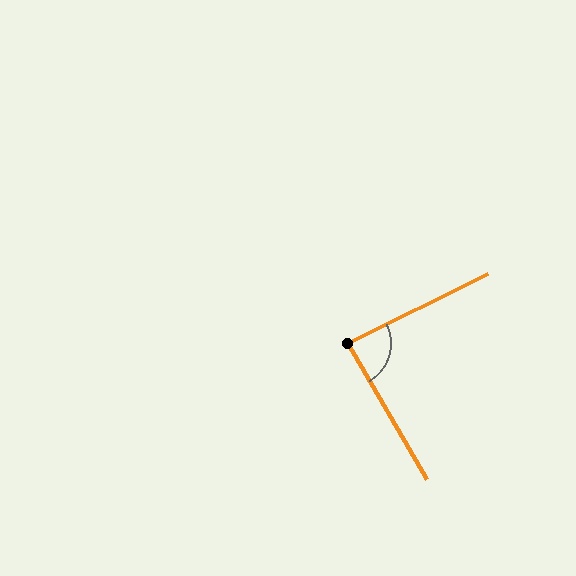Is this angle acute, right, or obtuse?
It is approximately a right angle.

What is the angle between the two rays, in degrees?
Approximately 86 degrees.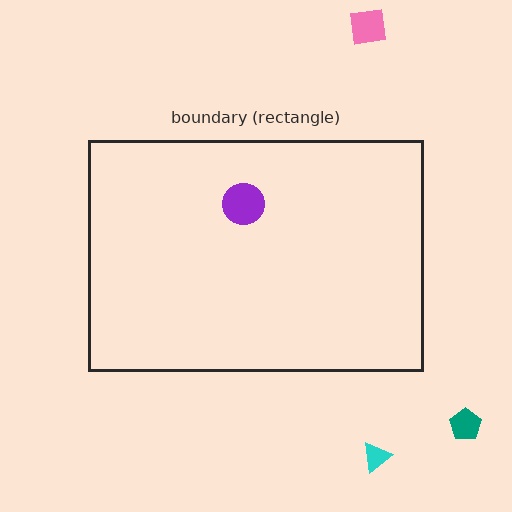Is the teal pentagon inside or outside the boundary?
Outside.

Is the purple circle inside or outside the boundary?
Inside.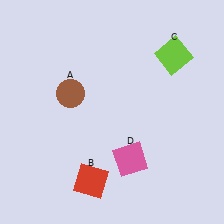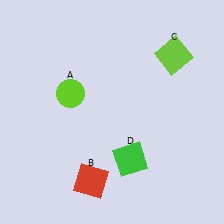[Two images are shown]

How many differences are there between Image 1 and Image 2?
There are 2 differences between the two images.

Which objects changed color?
A changed from brown to lime. D changed from pink to green.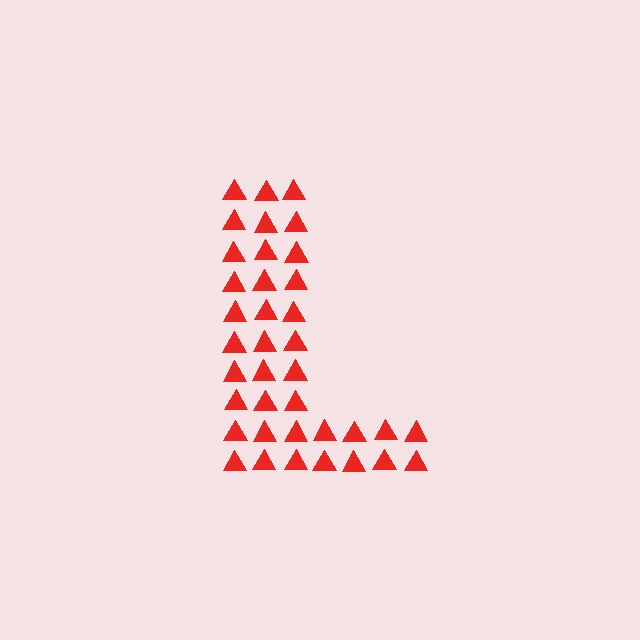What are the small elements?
The small elements are triangles.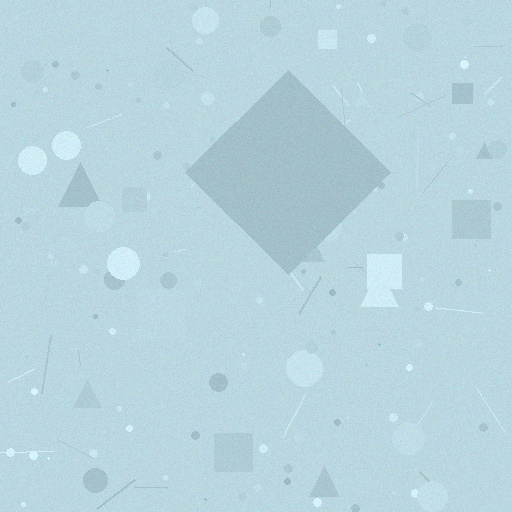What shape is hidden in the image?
A diamond is hidden in the image.